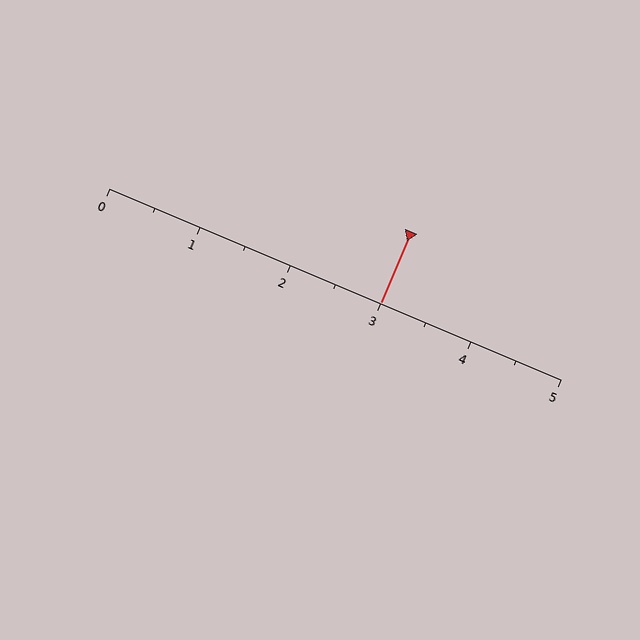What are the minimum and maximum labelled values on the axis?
The axis runs from 0 to 5.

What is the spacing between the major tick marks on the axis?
The major ticks are spaced 1 apart.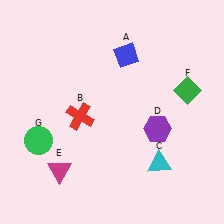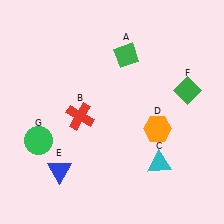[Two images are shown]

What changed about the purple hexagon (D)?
In Image 1, D is purple. In Image 2, it changed to orange.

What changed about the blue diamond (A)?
In Image 1, A is blue. In Image 2, it changed to green.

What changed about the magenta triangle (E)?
In Image 1, E is magenta. In Image 2, it changed to blue.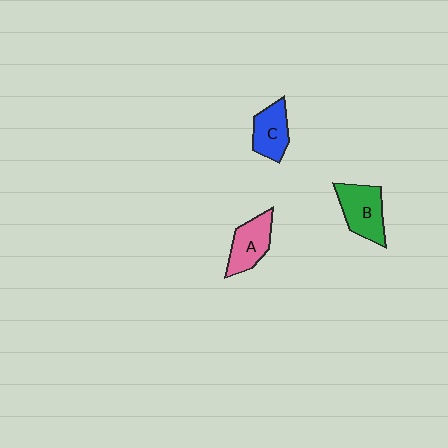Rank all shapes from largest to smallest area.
From largest to smallest: B (green), A (pink), C (blue).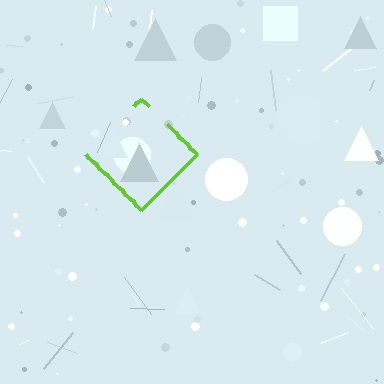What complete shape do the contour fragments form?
The contour fragments form a diamond.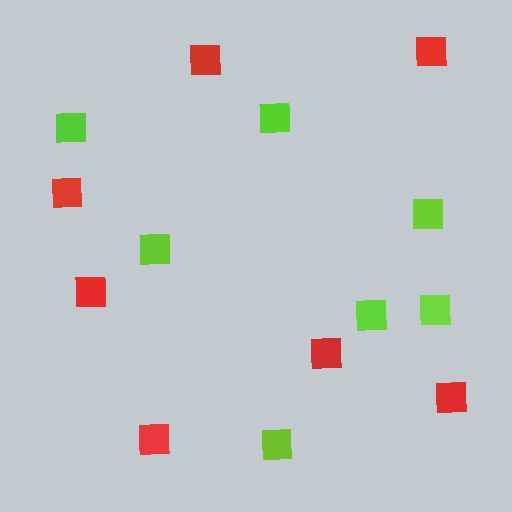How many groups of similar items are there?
There are 2 groups: one group of red squares (7) and one group of lime squares (7).